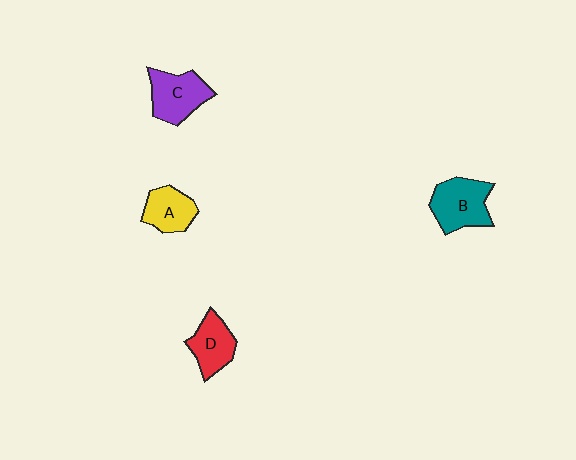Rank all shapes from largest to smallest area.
From largest to smallest: B (teal), C (purple), D (red), A (yellow).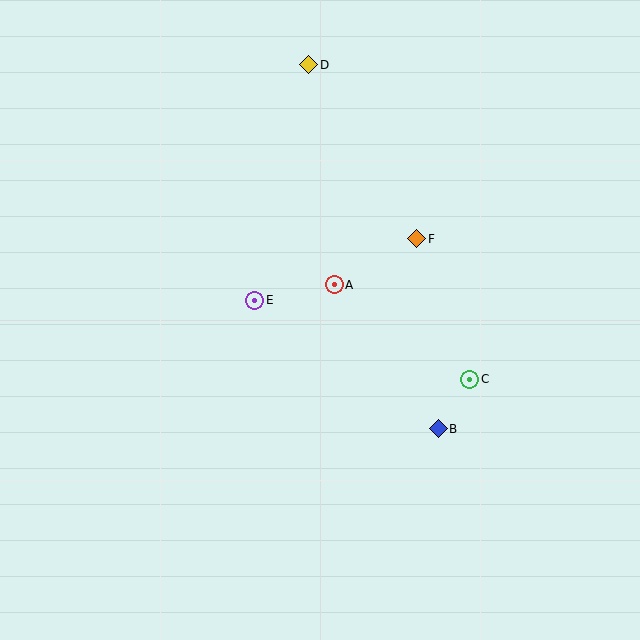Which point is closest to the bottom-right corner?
Point B is closest to the bottom-right corner.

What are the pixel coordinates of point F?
Point F is at (417, 239).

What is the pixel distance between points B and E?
The distance between B and E is 224 pixels.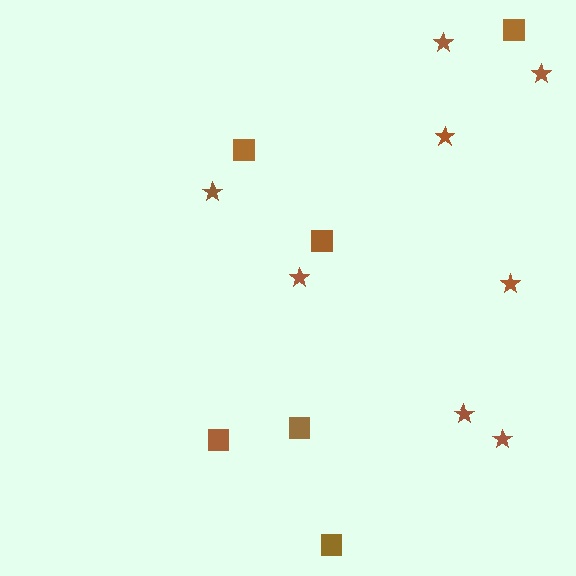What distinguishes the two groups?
There are 2 groups: one group of squares (6) and one group of stars (8).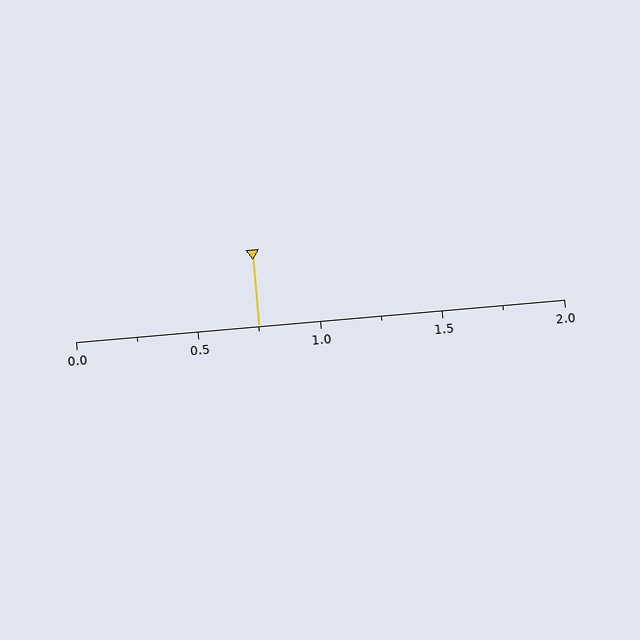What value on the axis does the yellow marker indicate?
The marker indicates approximately 0.75.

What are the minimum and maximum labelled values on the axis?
The axis runs from 0.0 to 2.0.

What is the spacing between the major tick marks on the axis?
The major ticks are spaced 0.5 apart.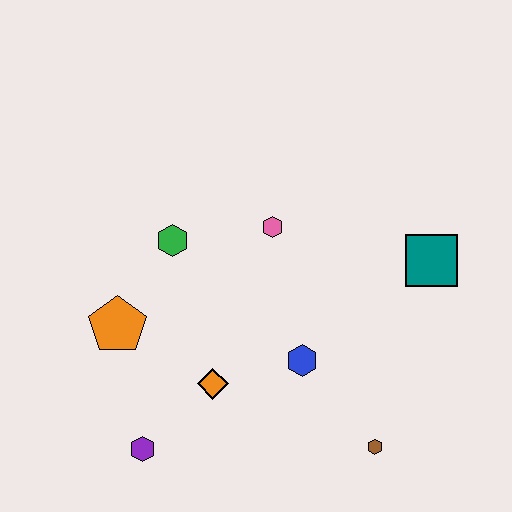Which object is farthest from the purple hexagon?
The teal square is farthest from the purple hexagon.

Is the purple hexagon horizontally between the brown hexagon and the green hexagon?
No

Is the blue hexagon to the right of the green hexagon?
Yes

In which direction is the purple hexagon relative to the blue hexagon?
The purple hexagon is to the left of the blue hexagon.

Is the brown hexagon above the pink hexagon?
No